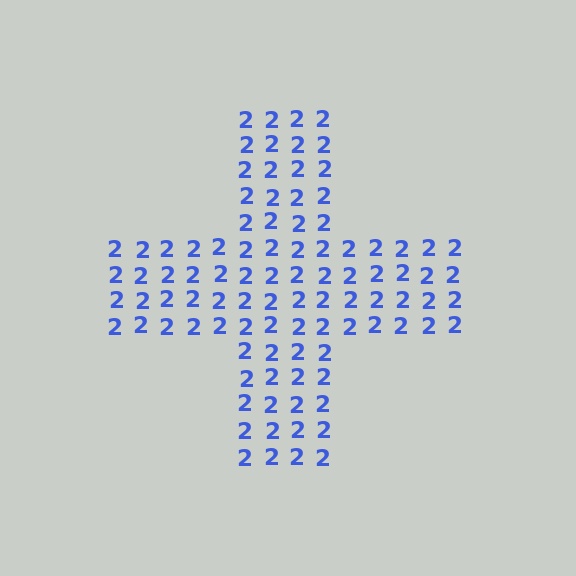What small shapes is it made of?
It is made of small digit 2's.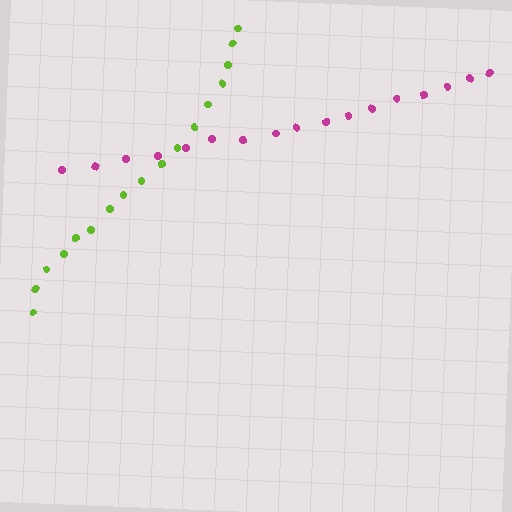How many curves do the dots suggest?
There are 2 distinct paths.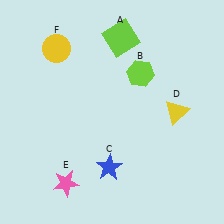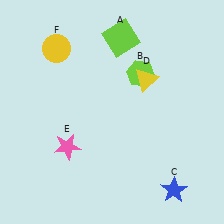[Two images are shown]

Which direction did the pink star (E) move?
The pink star (E) moved up.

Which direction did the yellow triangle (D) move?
The yellow triangle (D) moved up.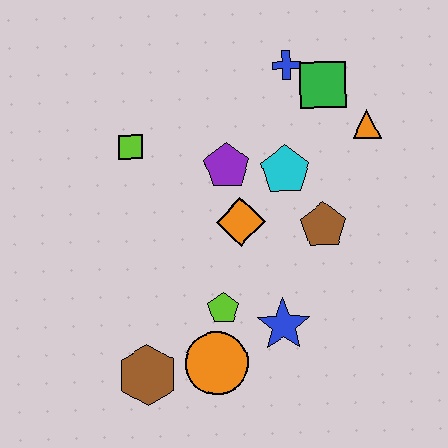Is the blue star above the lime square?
No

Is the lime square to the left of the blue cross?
Yes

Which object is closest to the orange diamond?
The purple pentagon is closest to the orange diamond.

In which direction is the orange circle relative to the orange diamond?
The orange circle is below the orange diamond.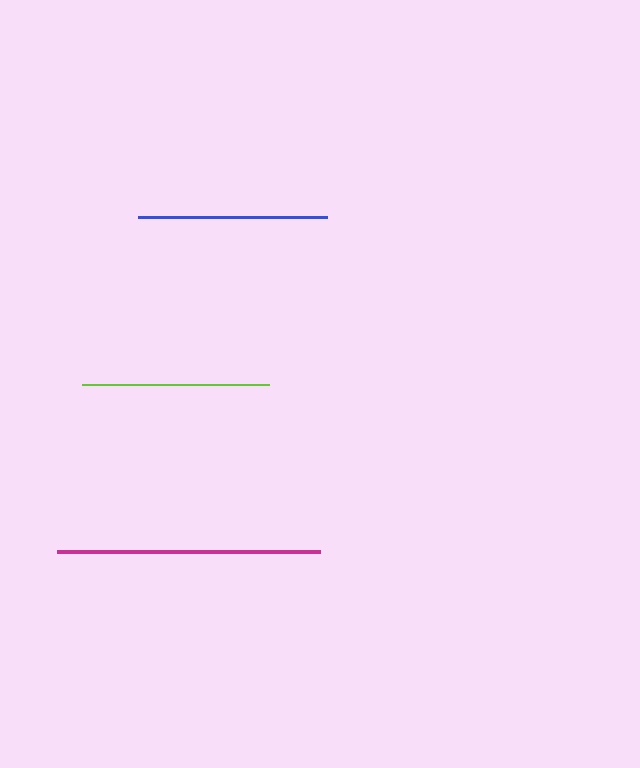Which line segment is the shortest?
The lime line is the shortest at approximately 186 pixels.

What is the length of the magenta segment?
The magenta segment is approximately 263 pixels long.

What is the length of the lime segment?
The lime segment is approximately 186 pixels long.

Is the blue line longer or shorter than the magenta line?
The magenta line is longer than the blue line.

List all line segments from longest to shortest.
From longest to shortest: magenta, blue, lime.